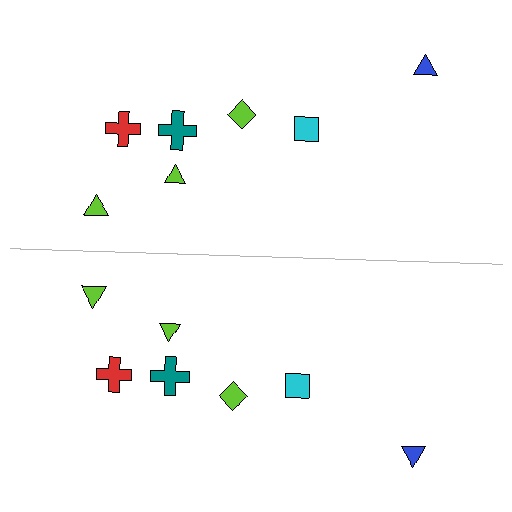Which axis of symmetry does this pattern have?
The pattern has a horizontal axis of symmetry running through the center of the image.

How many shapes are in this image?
There are 14 shapes in this image.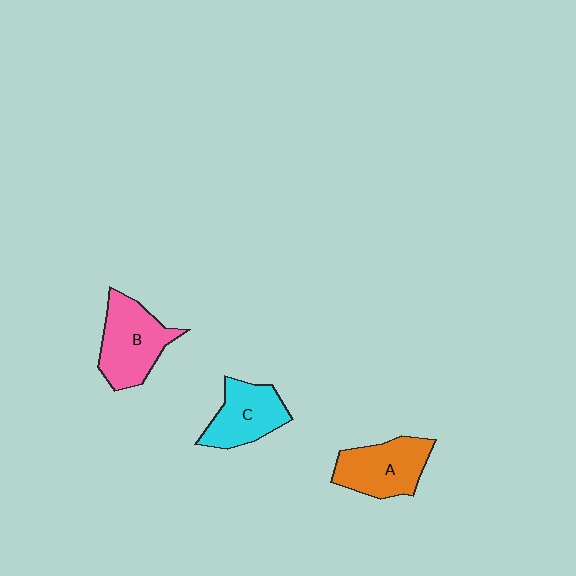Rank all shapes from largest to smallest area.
From largest to smallest: B (pink), A (orange), C (cyan).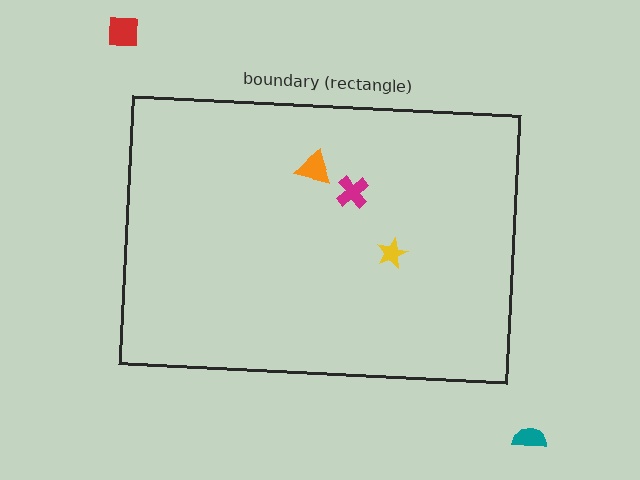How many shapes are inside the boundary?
3 inside, 2 outside.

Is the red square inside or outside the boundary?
Outside.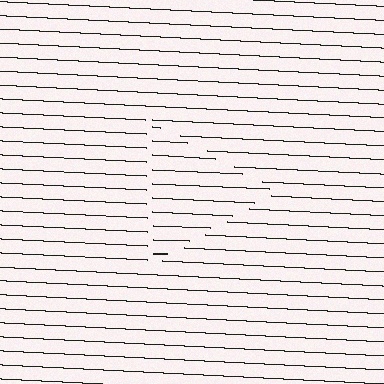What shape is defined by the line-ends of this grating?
An illusory triangle. The interior of the shape contains the same grating, shifted by half a period — the contour is defined by the phase discontinuity where line-ends from the inner and outer gratings abut.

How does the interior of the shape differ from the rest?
The interior of the shape contains the same grating, shifted by half a period — the contour is defined by the phase discontinuity where line-ends from the inner and outer gratings abut.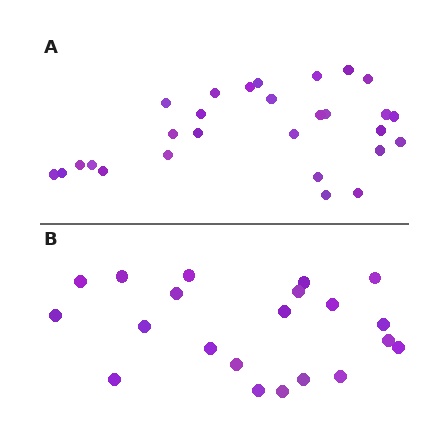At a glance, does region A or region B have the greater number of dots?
Region A (the top region) has more dots.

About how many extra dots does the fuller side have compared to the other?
Region A has roughly 8 or so more dots than region B.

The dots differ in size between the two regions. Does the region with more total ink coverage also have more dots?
No. Region B has more total ink coverage because its dots are larger, but region A actually contains more individual dots. Total area can be misleading — the number of items is what matters here.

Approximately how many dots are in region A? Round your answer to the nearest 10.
About 30 dots. (The exact count is 28, which rounds to 30.)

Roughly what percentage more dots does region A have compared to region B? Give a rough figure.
About 35% more.